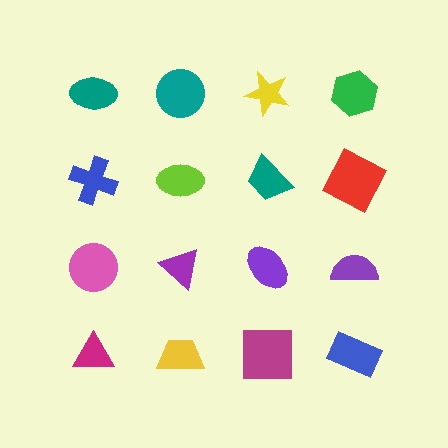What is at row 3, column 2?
A purple triangle.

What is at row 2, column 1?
A blue cross.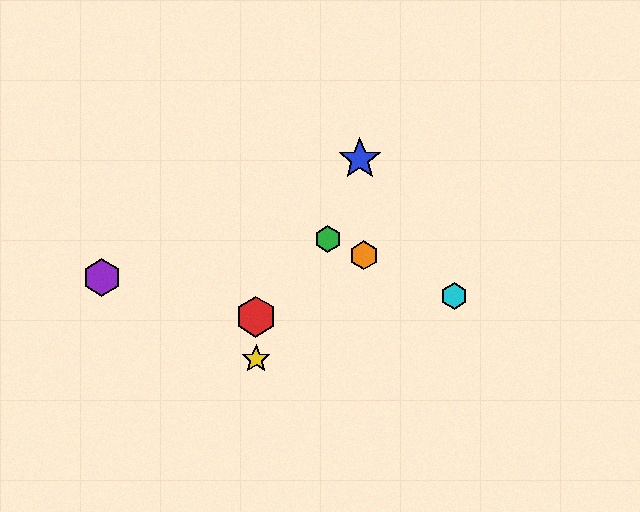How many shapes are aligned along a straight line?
3 shapes (the green hexagon, the orange hexagon, the cyan hexagon) are aligned along a straight line.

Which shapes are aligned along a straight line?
The green hexagon, the orange hexagon, the cyan hexagon are aligned along a straight line.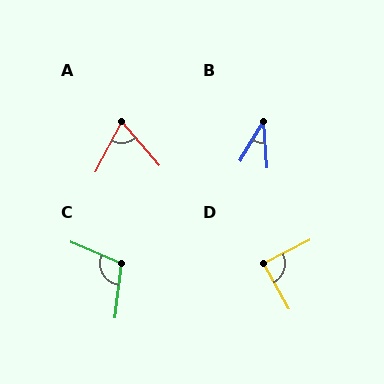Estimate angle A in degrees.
Approximately 69 degrees.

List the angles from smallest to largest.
B (34°), A (69°), D (87°), C (106°).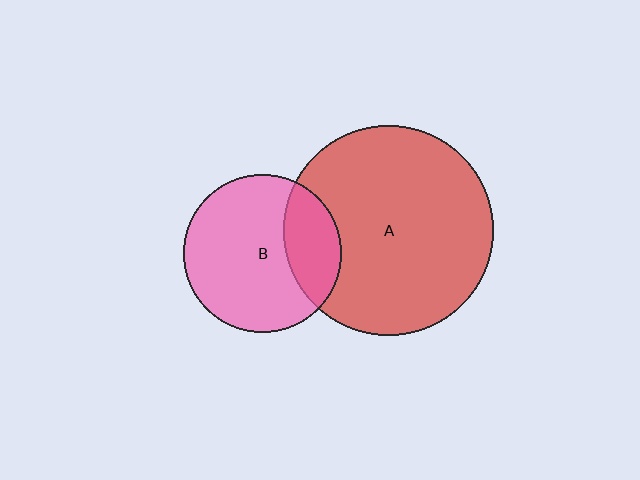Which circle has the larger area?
Circle A (red).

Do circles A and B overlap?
Yes.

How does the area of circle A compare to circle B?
Approximately 1.8 times.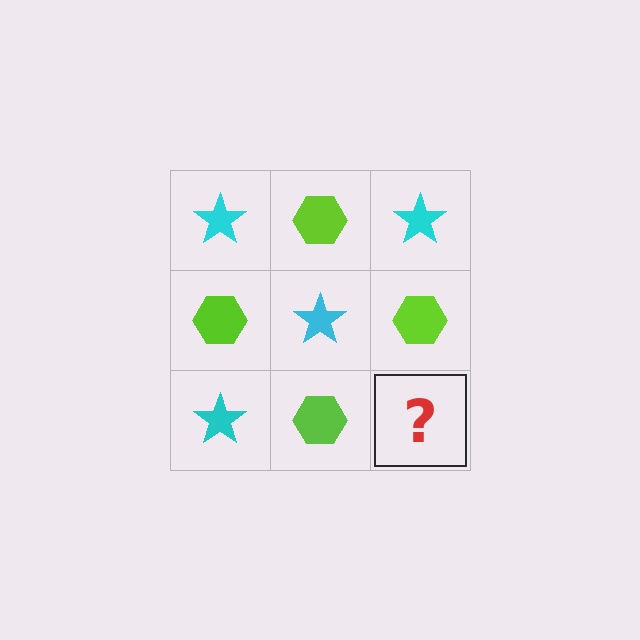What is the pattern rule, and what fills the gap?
The rule is that it alternates cyan star and lime hexagon in a checkerboard pattern. The gap should be filled with a cyan star.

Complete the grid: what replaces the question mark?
The question mark should be replaced with a cyan star.